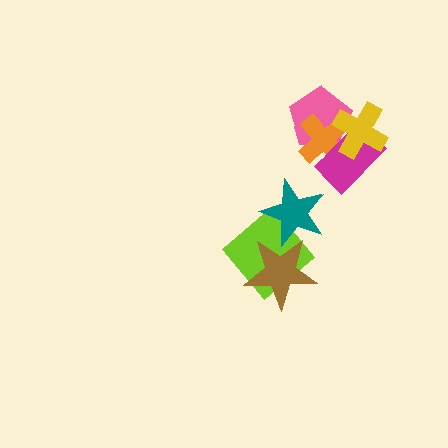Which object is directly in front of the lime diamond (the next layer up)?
The teal star is directly in front of the lime diamond.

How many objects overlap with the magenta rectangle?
3 objects overlap with the magenta rectangle.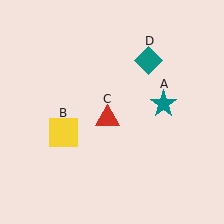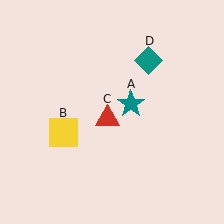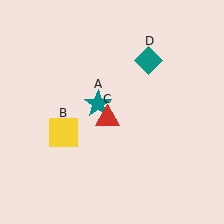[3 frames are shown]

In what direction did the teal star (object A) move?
The teal star (object A) moved left.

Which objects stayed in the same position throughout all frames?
Yellow square (object B) and red triangle (object C) and teal diamond (object D) remained stationary.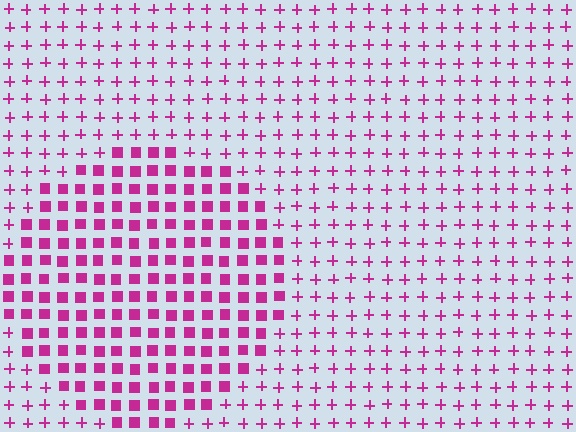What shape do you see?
I see a circle.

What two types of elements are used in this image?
The image uses squares inside the circle region and plus signs outside it.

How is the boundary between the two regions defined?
The boundary is defined by a change in element shape: squares inside vs. plus signs outside. All elements share the same color and spacing.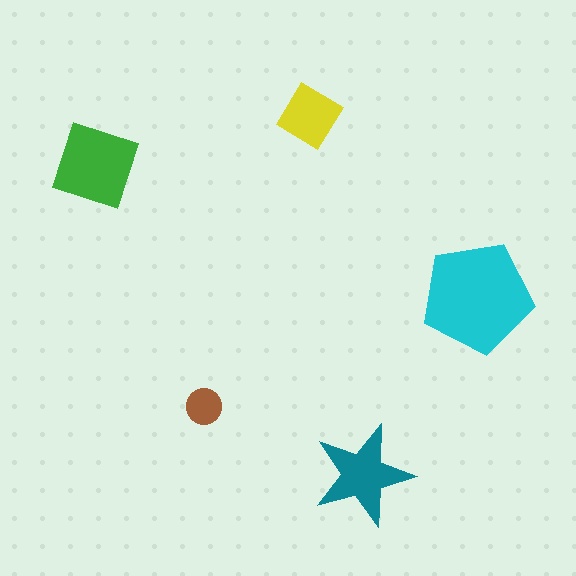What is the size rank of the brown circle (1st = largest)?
5th.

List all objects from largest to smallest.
The cyan pentagon, the green square, the teal star, the yellow diamond, the brown circle.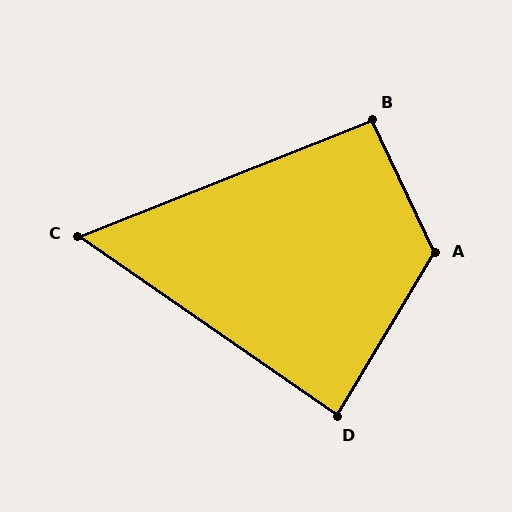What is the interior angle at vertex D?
Approximately 86 degrees (approximately right).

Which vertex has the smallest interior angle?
C, at approximately 56 degrees.